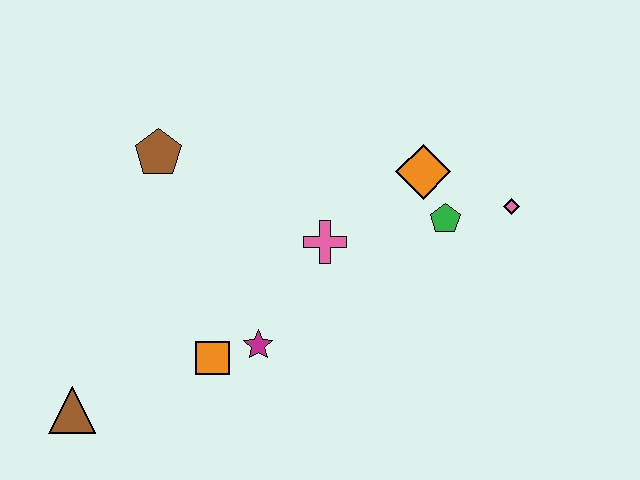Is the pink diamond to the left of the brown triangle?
No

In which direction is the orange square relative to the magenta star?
The orange square is to the left of the magenta star.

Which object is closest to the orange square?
The magenta star is closest to the orange square.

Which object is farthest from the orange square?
The pink diamond is farthest from the orange square.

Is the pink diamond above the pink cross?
Yes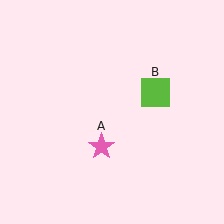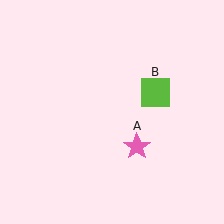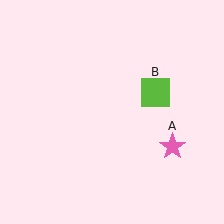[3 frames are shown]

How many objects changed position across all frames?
1 object changed position: pink star (object A).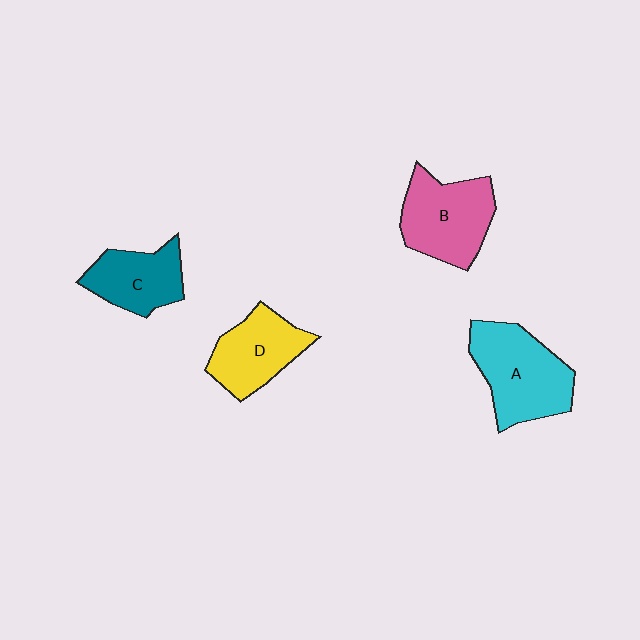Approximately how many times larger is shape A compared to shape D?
Approximately 1.3 times.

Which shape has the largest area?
Shape A (cyan).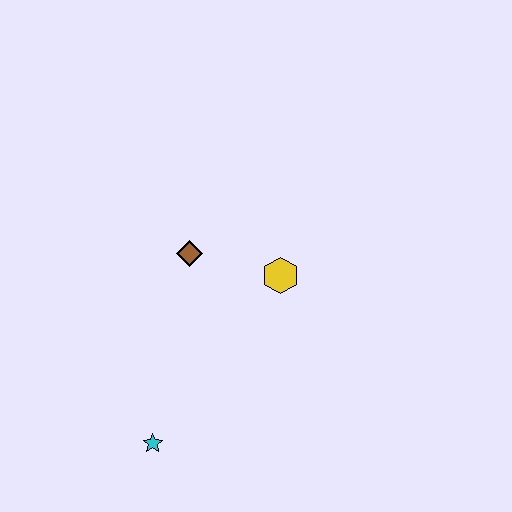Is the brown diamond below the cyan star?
No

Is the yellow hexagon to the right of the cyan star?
Yes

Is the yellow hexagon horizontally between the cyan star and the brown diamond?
No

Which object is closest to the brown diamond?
The yellow hexagon is closest to the brown diamond.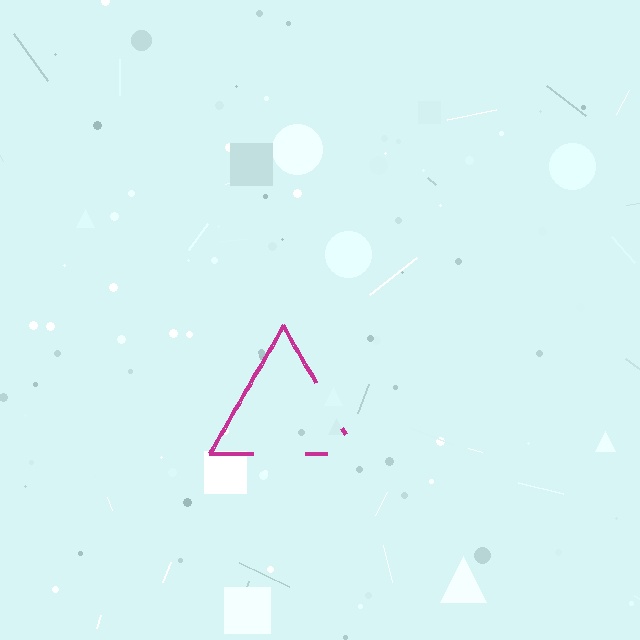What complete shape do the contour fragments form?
The contour fragments form a triangle.